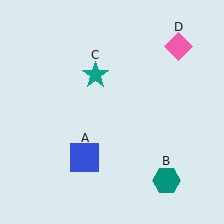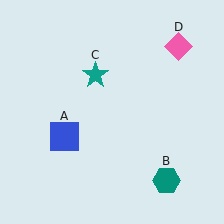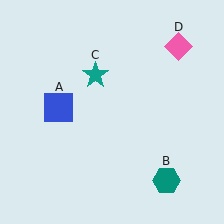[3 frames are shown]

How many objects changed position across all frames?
1 object changed position: blue square (object A).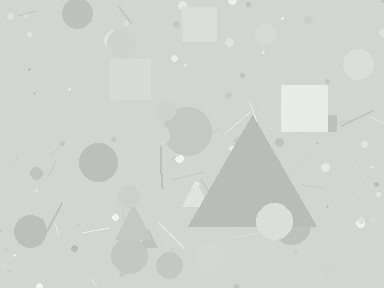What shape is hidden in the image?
A triangle is hidden in the image.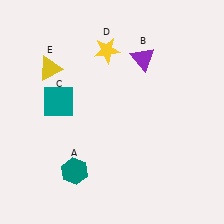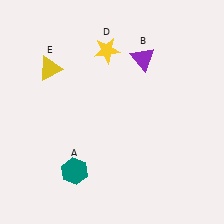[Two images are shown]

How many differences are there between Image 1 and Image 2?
There is 1 difference between the two images.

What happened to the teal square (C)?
The teal square (C) was removed in Image 2. It was in the top-left area of Image 1.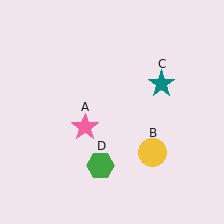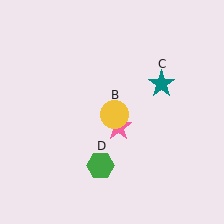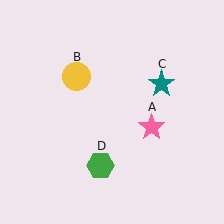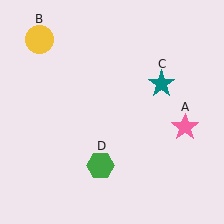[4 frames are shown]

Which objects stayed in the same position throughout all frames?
Teal star (object C) and green hexagon (object D) remained stationary.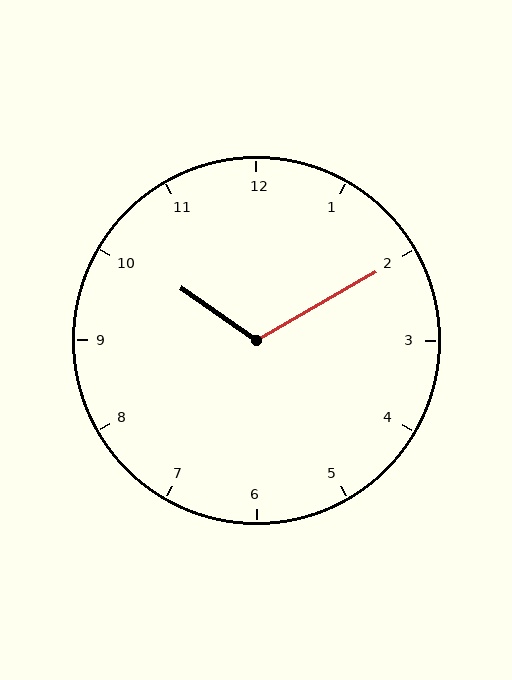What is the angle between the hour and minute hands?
Approximately 115 degrees.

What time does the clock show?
10:10.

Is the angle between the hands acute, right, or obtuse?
It is obtuse.